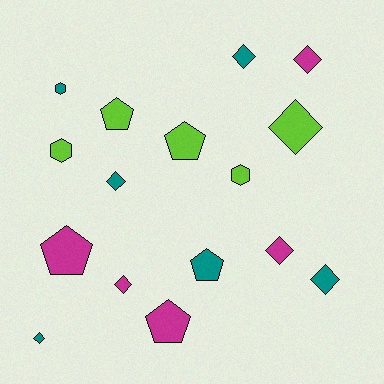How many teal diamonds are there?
There are 4 teal diamonds.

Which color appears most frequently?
Teal, with 6 objects.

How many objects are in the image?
There are 16 objects.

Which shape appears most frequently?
Diamond, with 8 objects.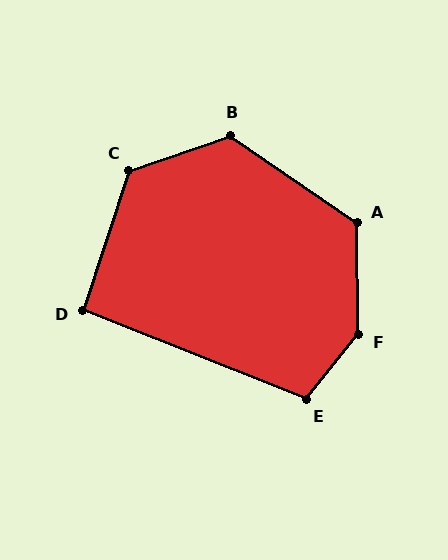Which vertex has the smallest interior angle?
D, at approximately 93 degrees.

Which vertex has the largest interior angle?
F, at approximately 141 degrees.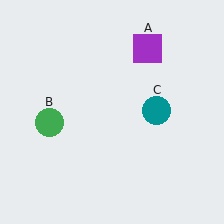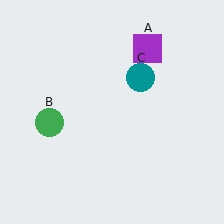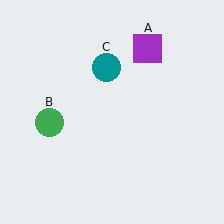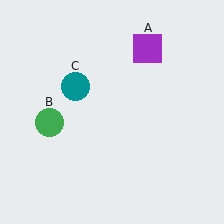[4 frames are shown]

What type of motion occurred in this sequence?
The teal circle (object C) rotated counterclockwise around the center of the scene.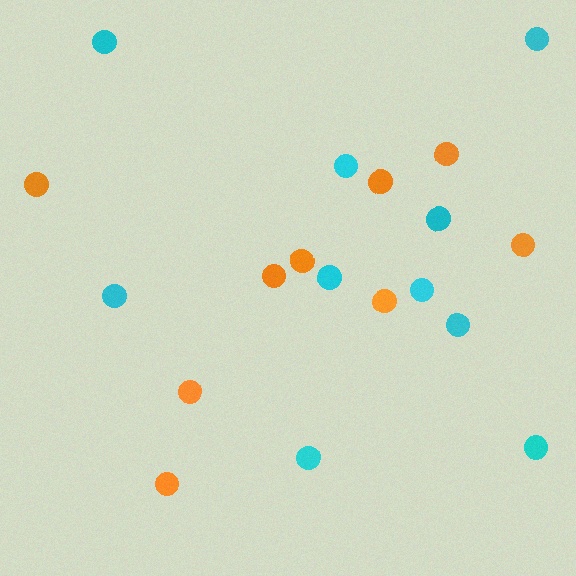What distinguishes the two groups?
There are 2 groups: one group of cyan circles (10) and one group of orange circles (9).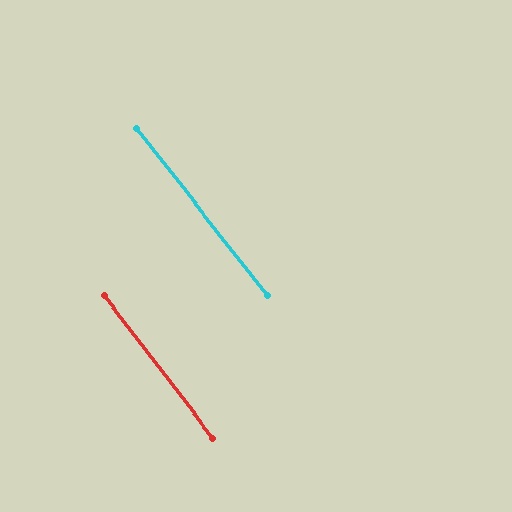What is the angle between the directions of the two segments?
Approximately 1 degree.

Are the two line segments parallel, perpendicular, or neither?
Parallel — their directions differ by only 0.8°.